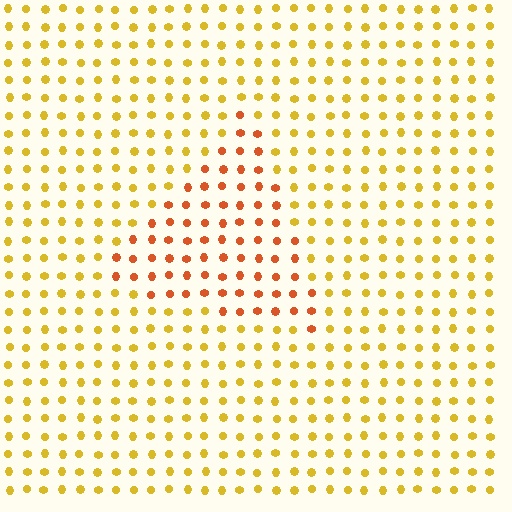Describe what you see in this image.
The image is filled with small yellow elements in a uniform arrangement. A triangle-shaped region is visible where the elements are tinted to a slightly different hue, forming a subtle color boundary.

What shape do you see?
I see a triangle.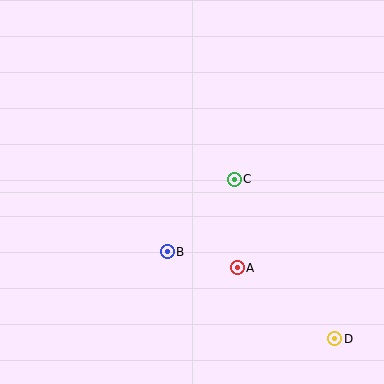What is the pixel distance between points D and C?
The distance between D and C is 188 pixels.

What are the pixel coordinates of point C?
Point C is at (234, 179).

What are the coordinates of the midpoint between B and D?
The midpoint between B and D is at (251, 295).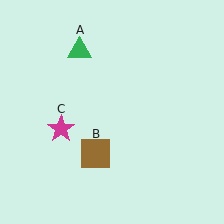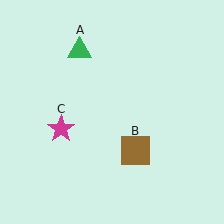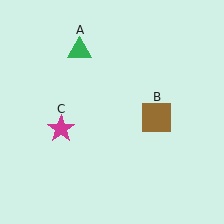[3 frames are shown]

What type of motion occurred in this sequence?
The brown square (object B) rotated counterclockwise around the center of the scene.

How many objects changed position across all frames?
1 object changed position: brown square (object B).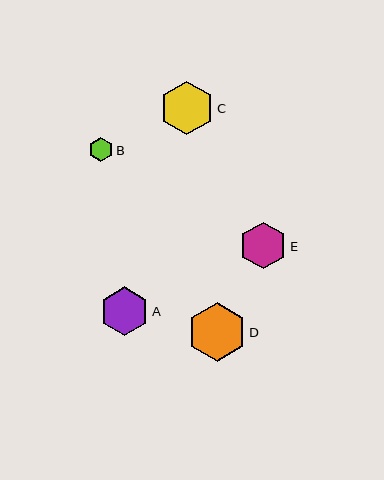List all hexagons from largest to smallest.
From largest to smallest: D, C, A, E, B.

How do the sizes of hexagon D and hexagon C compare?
Hexagon D and hexagon C are approximately the same size.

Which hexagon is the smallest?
Hexagon B is the smallest with a size of approximately 24 pixels.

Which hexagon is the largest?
Hexagon D is the largest with a size of approximately 58 pixels.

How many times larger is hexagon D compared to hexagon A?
Hexagon D is approximately 1.2 times the size of hexagon A.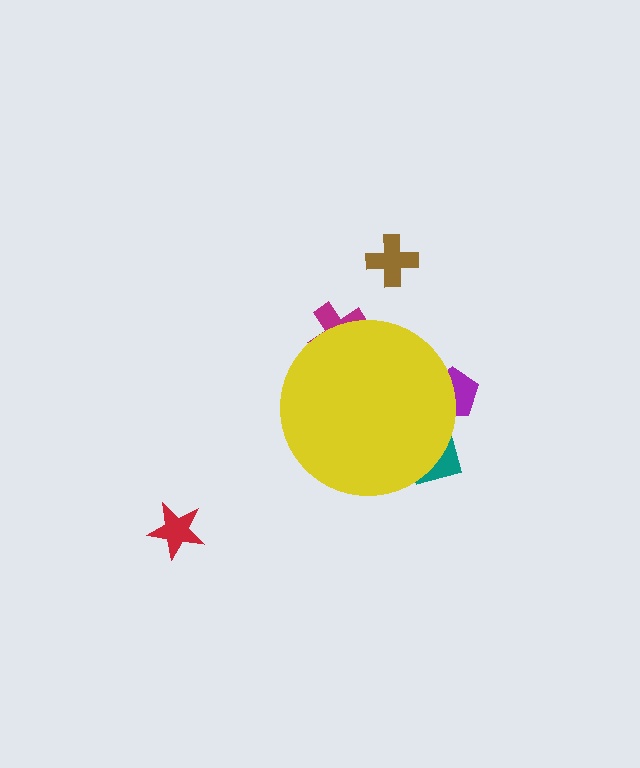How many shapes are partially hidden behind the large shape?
3 shapes are partially hidden.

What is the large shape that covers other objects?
A yellow circle.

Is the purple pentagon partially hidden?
Yes, the purple pentagon is partially hidden behind the yellow circle.